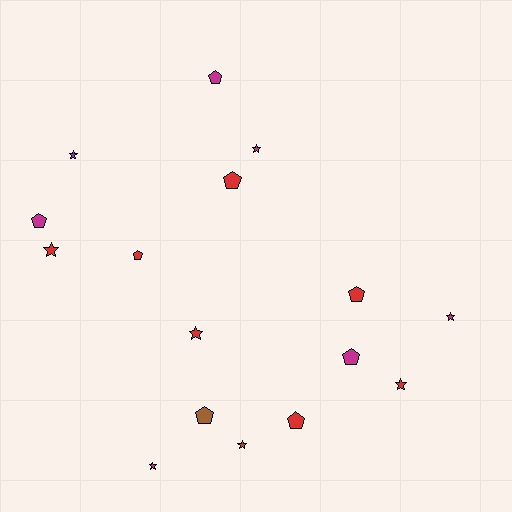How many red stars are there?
There are 4 red stars.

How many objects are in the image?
There are 16 objects.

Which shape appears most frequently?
Pentagon, with 8 objects.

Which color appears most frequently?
Red, with 8 objects.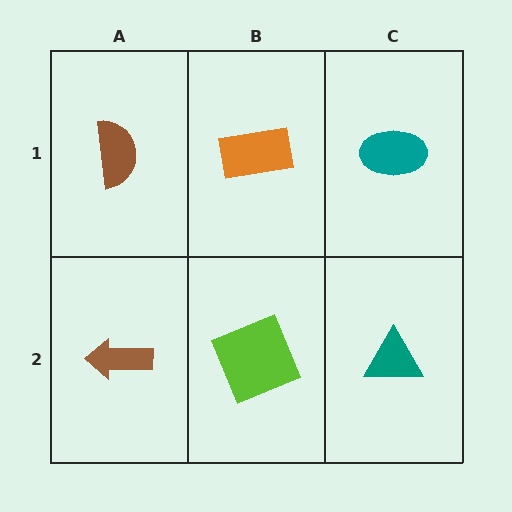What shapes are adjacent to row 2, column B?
An orange rectangle (row 1, column B), a brown arrow (row 2, column A), a teal triangle (row 2, column C).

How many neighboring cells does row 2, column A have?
2.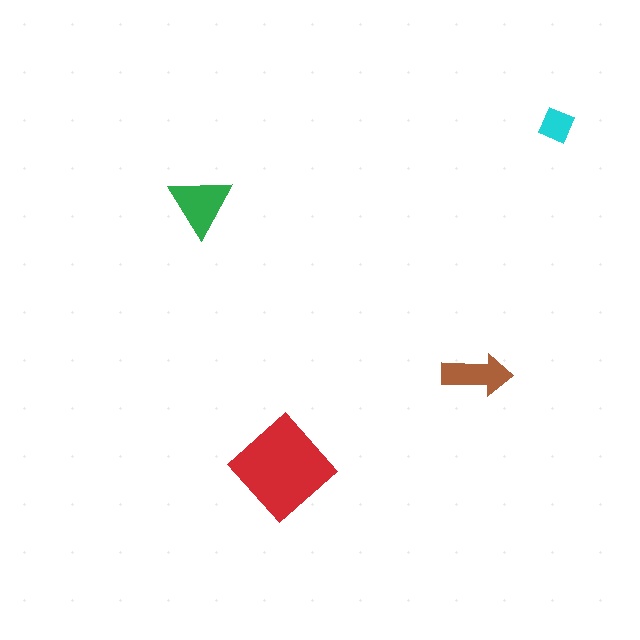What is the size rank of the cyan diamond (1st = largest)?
4th.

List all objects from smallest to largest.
The cyan diamond, the brown arrow, the green triangle, the red diamond.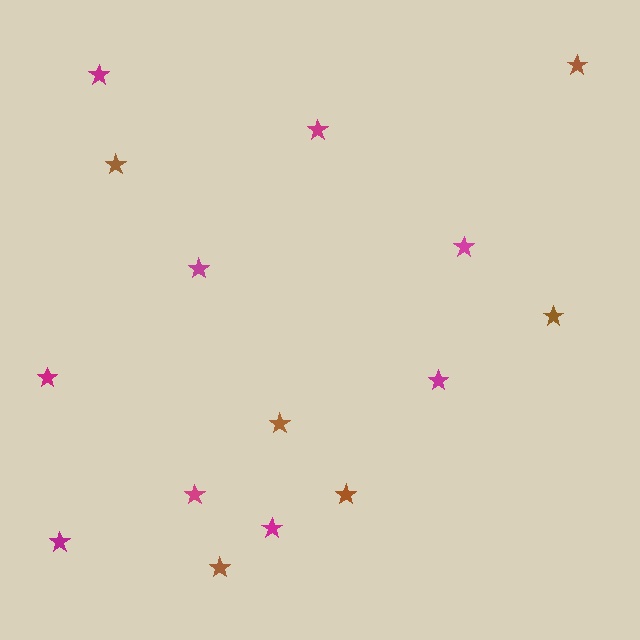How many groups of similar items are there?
There are 2 groups: one group of brown stars (6) and one group of magenta stars (9).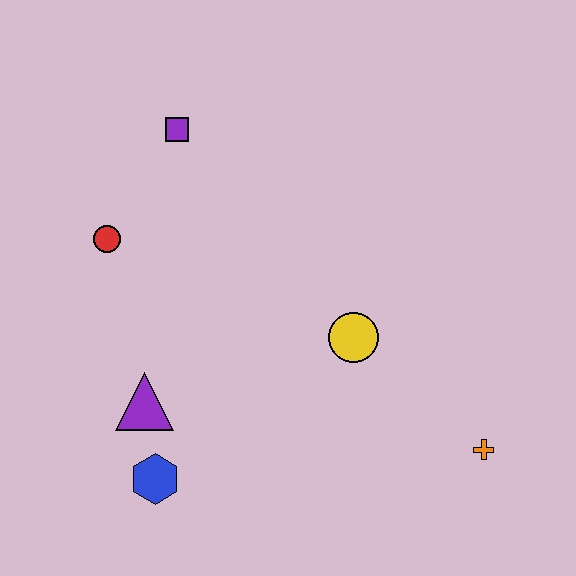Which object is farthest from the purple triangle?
The orange cross is farthest from the purple triangle.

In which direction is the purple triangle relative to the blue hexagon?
The purple triangle is above the blue hexagon.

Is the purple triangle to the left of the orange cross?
Yes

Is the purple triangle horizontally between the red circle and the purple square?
Yes